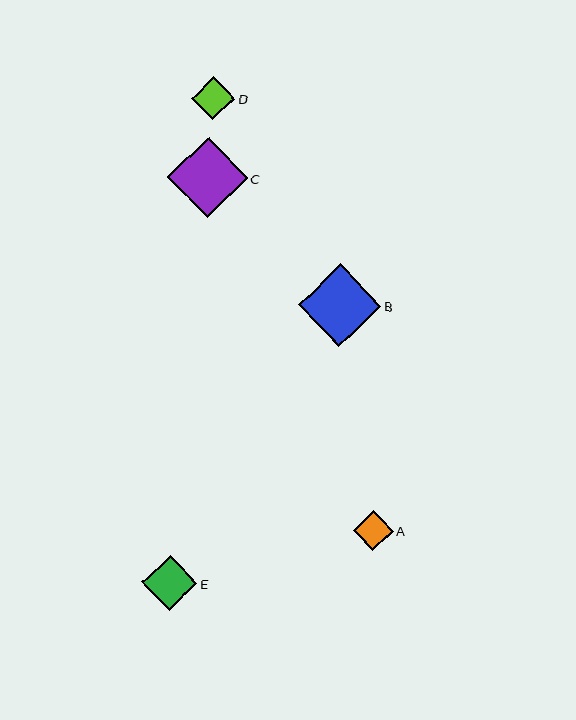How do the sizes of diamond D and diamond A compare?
Diamond D and diamond A are approximately the same size.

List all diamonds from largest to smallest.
From largest to smallest: B, C, E, D, A.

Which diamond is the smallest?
Diamond A is the smallest with a size of approximately 40 pixels.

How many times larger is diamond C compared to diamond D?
Diamond C is approximately 1.9 times the size of diamond D.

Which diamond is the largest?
Diamond B is the largest with a size of approximately 83 pixels.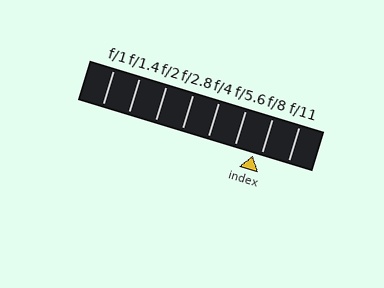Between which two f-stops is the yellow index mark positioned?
The index mark is between f/5.6 and f/8.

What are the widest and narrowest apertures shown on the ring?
The widest aperture shown is f/1 and the narrowest is f/11.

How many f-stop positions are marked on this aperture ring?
There are 8 f-stop positions marked.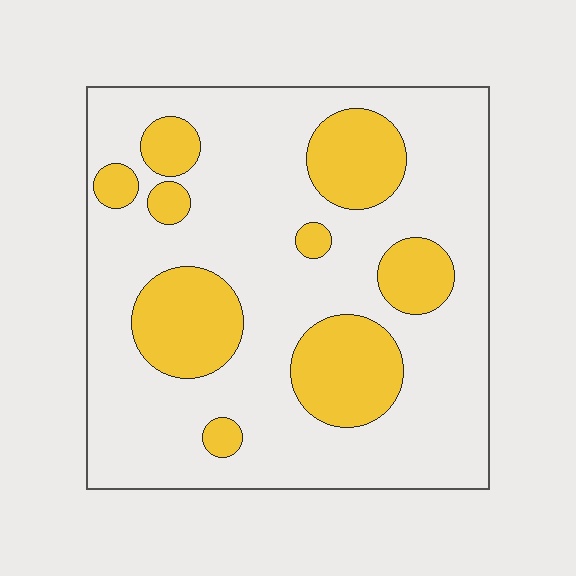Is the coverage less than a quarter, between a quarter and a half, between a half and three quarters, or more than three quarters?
Between a quarter and a half.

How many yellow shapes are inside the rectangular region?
9.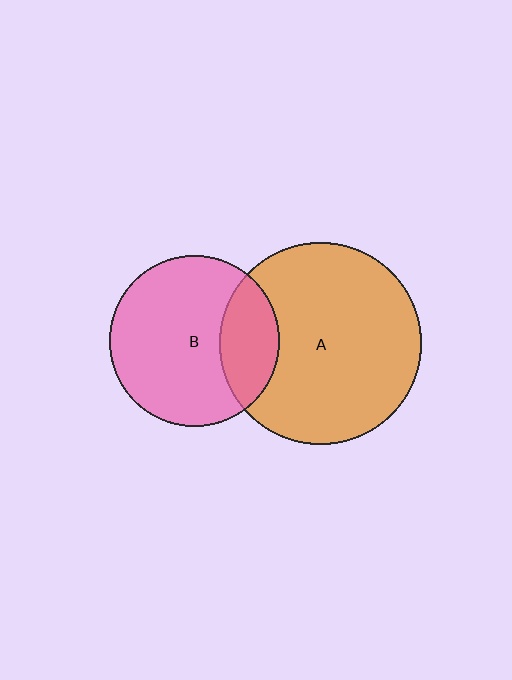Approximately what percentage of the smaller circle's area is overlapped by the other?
Approximately 25%.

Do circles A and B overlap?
Yes.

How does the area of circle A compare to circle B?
Approximately 1.4 times.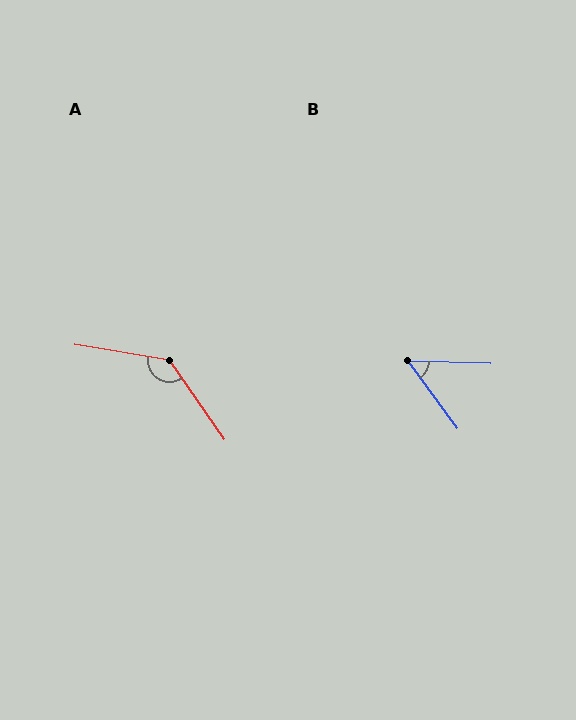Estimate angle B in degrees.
Approximately 52 degrees.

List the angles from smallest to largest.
B (52°), A (135°).